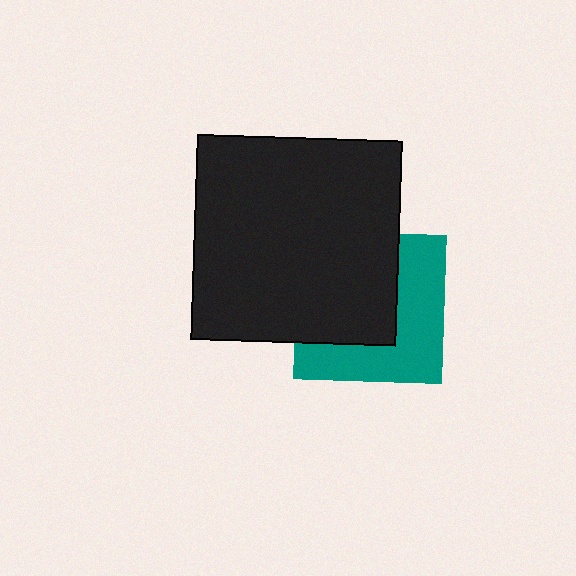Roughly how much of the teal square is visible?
About half of it is visible (roughly 48%).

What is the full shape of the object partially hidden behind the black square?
The partially hidden object is a teal square.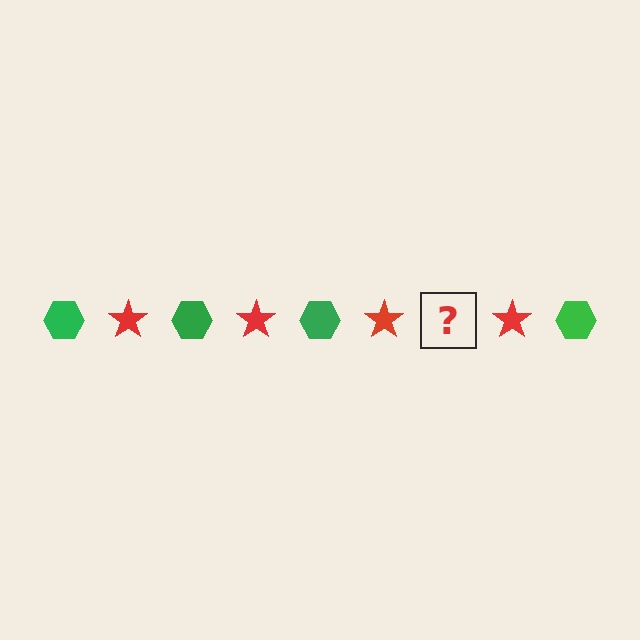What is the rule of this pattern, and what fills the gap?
The rule is that the pattern alternates between green hexagon and red star. The gap should be filled with a green hexagon.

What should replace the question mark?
The question mark should be replaced with a green hexagon.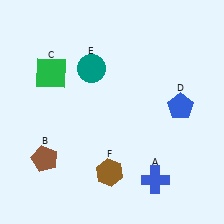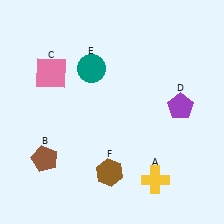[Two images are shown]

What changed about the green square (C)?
In Image 1, C is green. In Image 2, it changed to pink.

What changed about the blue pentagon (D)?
In Image 1, D is blue. In Image 2, it changed to purple.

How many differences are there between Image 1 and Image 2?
There are 3 differences between the two images.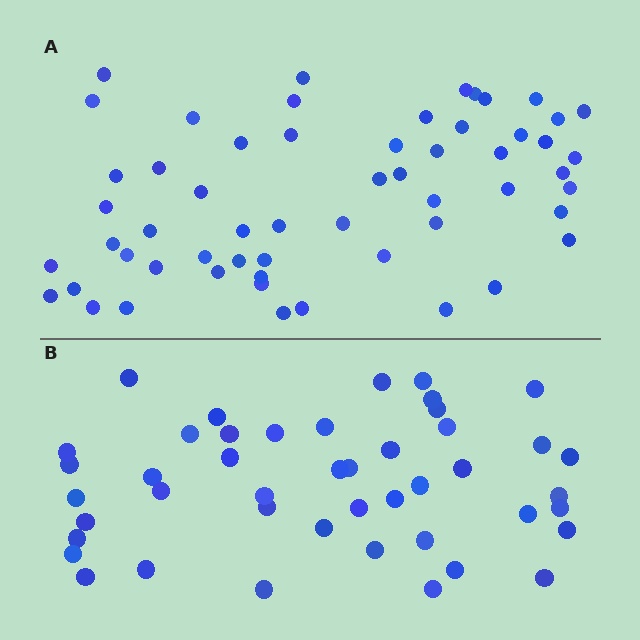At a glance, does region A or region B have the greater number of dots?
Region A (the top region) has more dots.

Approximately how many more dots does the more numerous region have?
Region A has roughly 12 or so more dots than region B.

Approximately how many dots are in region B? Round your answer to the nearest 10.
About 40 dots. (The exact count is 45, which rounds to 40.)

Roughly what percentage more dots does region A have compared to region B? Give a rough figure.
About 25% more.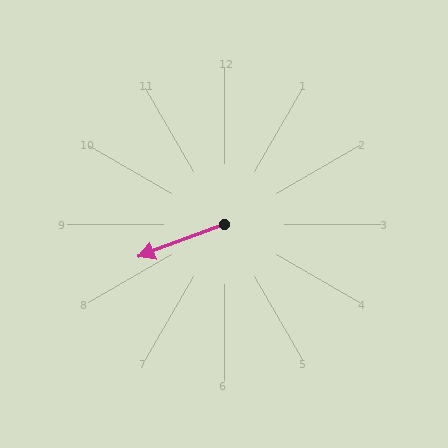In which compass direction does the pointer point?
West.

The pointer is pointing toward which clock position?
Roughly 8 o'clock.